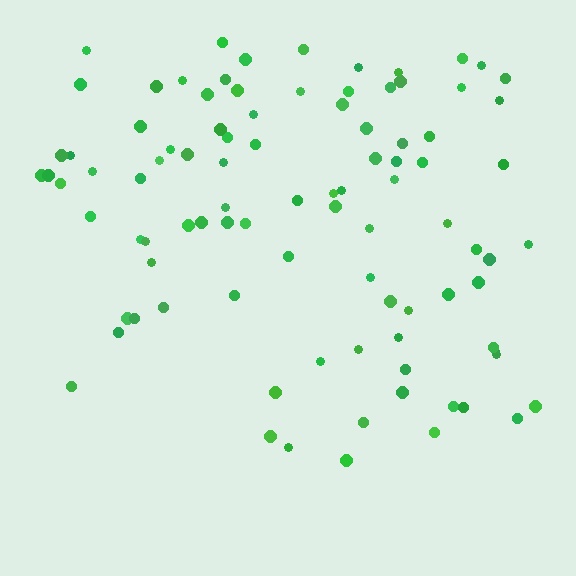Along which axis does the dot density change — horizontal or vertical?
Vertical.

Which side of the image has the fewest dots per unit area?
The bottom.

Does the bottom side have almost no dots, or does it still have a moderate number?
Still a moderate number, just noticeably fewer than the top.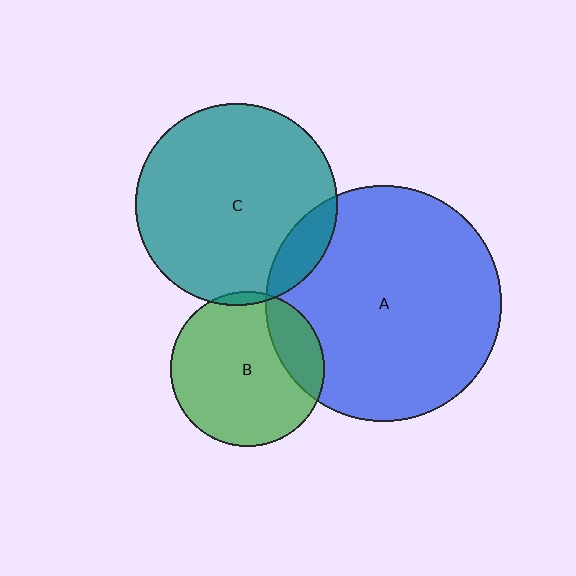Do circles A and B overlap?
Yes.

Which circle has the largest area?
Circle A (blue).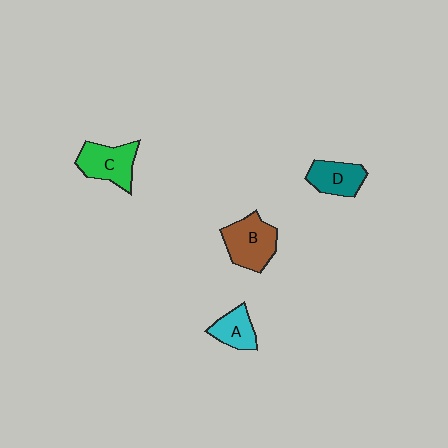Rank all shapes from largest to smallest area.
From largest to smallest: B (brown), C (green), D (teal), A (cyan).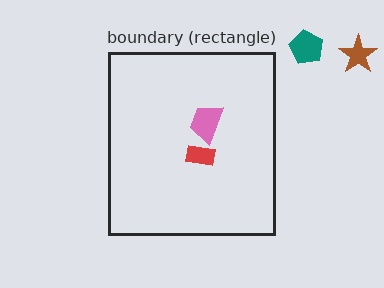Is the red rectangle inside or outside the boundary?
Inside.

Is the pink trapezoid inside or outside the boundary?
Inside.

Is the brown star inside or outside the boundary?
Outside.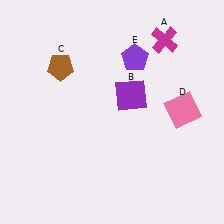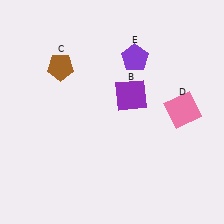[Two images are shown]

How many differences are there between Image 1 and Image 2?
There is 1 difference between the two images.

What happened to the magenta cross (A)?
The magenta cross (A) was removed in Image 2. It was in the top-right area of Image 1.